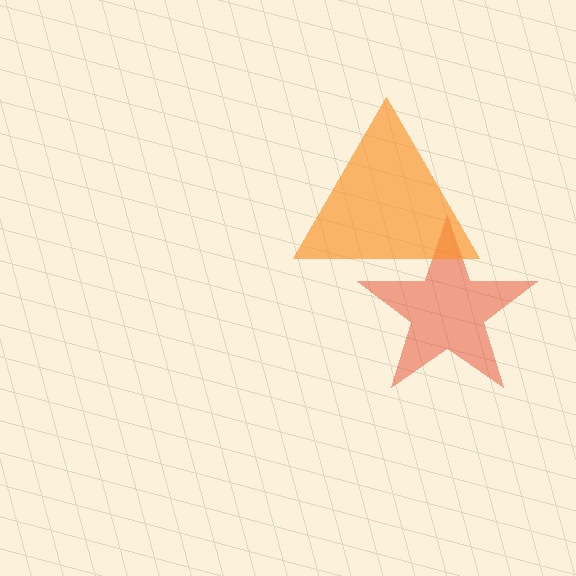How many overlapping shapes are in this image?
There are 2 overlapping shapes in the image.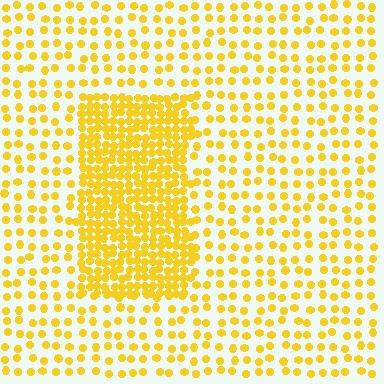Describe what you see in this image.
The image contains small yellow elements arranged at two different densities. A rectangle-shaped region is visible where the elements are more densely packed than the surrounding area.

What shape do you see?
I see a rectangle.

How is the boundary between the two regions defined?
The boundary is defined by a change in element density (approximately 2.6x ratio). All elements are the same color, size, and shape.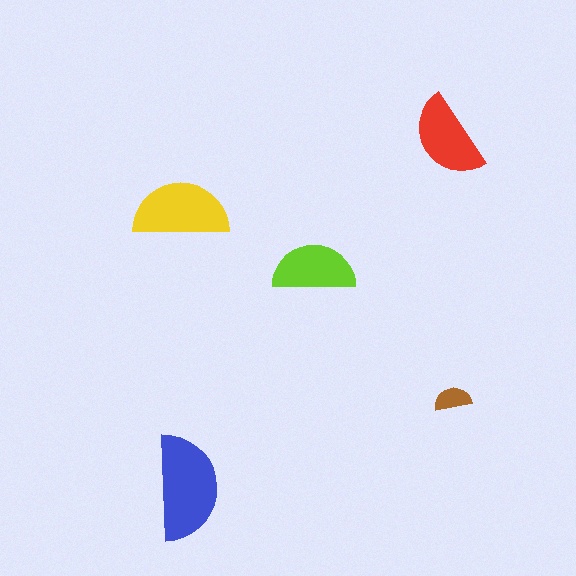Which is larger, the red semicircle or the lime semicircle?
The red one.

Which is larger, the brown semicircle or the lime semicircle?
The lime one.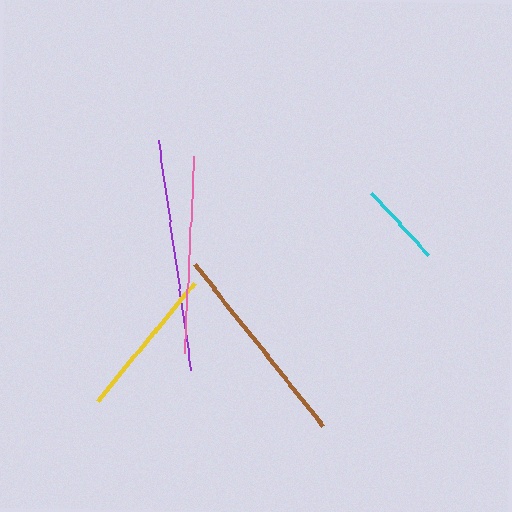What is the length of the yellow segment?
The yellow segment is approximately 153 pixels long.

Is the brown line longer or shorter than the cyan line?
The brown line is longer than the cyan line.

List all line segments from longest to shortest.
From longest to shortest: purple, brown, pink, yellow, cyan.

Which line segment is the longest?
The purple line is the longest at approximately 233 pixels.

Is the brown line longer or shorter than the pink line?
The brown line is longer than the pink line.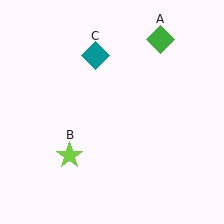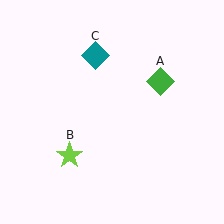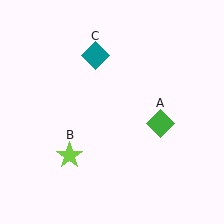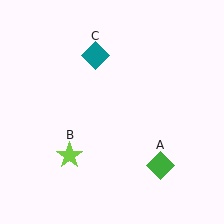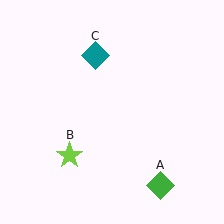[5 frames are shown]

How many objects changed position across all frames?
1 object changed position: green diamond (object A).